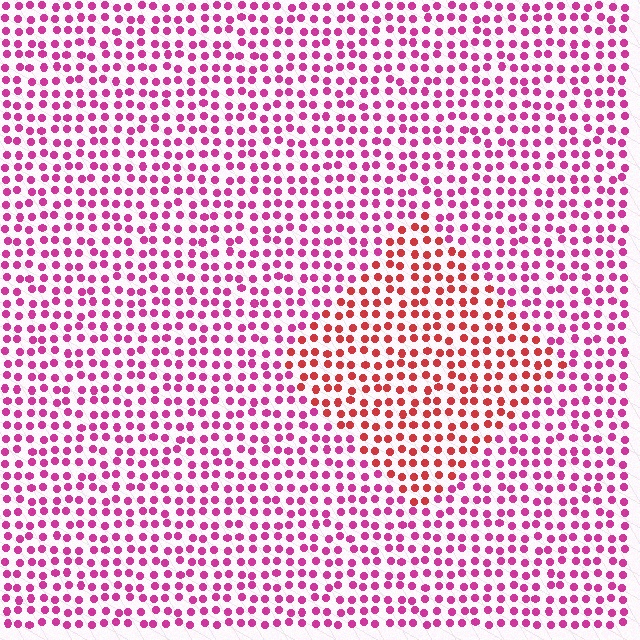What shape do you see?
I see a diamond.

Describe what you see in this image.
The image is filled with small magenta elements in a uniform arrangement. A diamond-shaped region is visible where the elements are tinted to a slightly different hue, forming a subtle color boundary.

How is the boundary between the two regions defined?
The boundary is defined purely by a slight shift in hue (about 37 degrees). Spacing, size, and orientation are identical on both sides.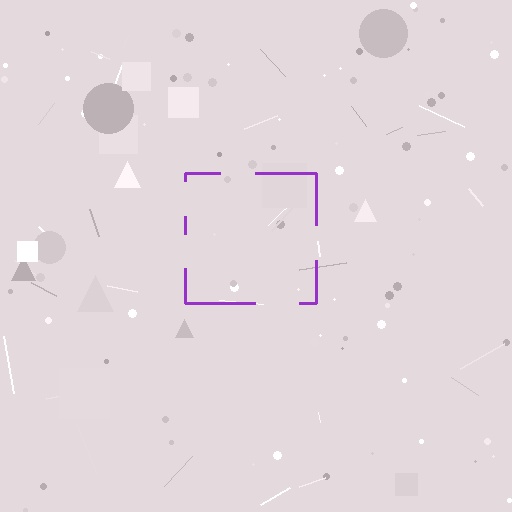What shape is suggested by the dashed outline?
The dashed outline suggests a square.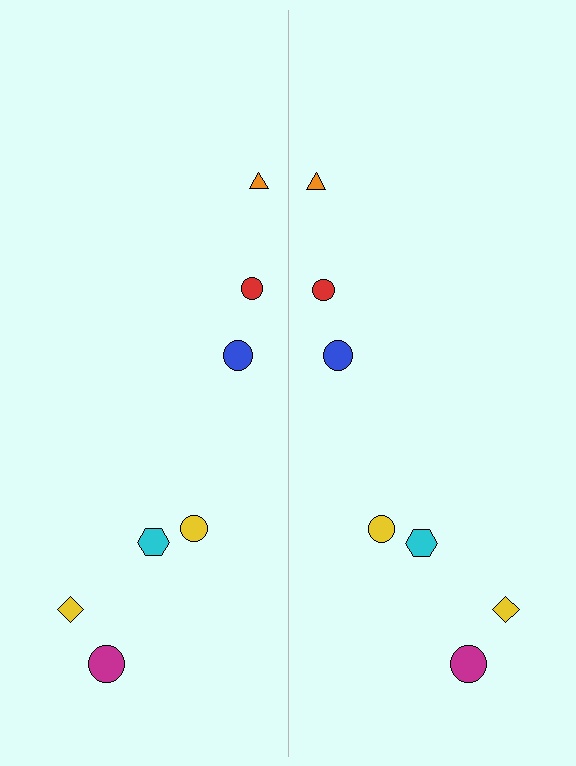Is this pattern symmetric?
Yes, this pattern has bilateral (reflection) symmetry.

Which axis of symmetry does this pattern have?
The pattern has a vertical axis of symmetry running through the center of the image.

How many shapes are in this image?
There are 14 shapes in this image.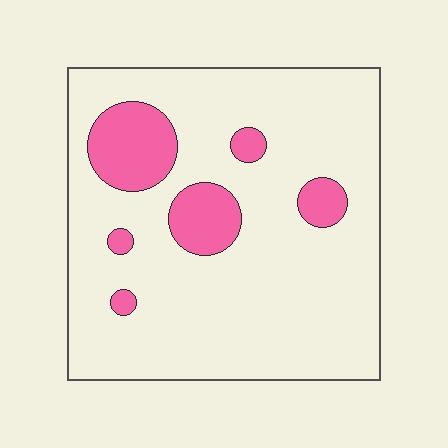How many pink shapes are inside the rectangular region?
6.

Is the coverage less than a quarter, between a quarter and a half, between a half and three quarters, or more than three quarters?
Less than a quarter.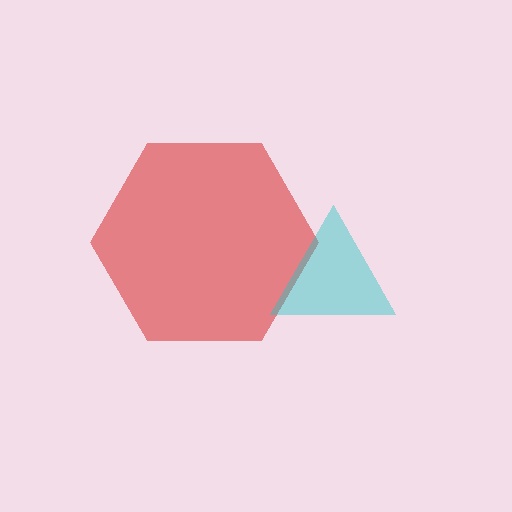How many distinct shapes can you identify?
There are 2 distinct shapes: a red hexagon, a cyan triangle.